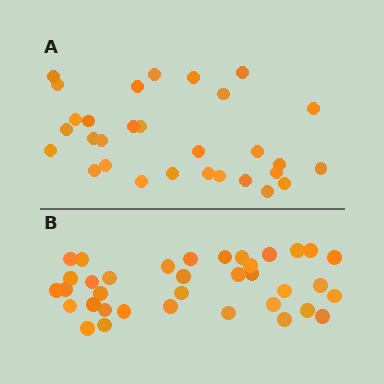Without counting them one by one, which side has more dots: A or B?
Region B (the bottom region) has more dots.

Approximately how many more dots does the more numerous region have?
Region B has about 6 more dots than region A.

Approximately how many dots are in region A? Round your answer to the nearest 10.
About 30 dots.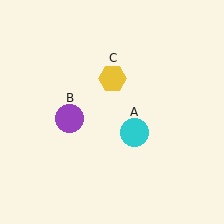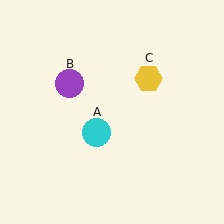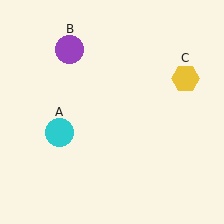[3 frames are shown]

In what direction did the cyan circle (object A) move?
The cyan circle (object A) moved left.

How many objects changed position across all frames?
3 objects changed position: cyan circle (object A), purple circle (object B), yellow hexagon (object C).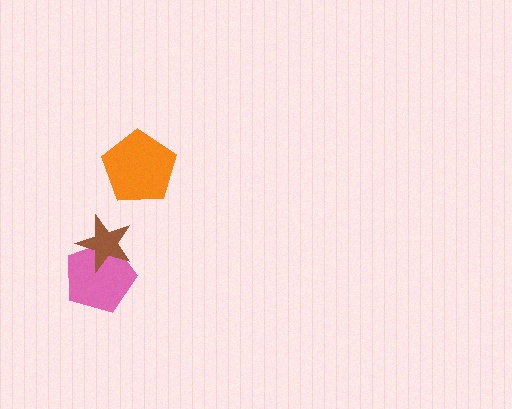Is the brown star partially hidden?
No, no other shape covers it.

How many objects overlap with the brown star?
1 object overlaps with the brown star.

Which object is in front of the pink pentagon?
The brown star is in front of the pink pentagon.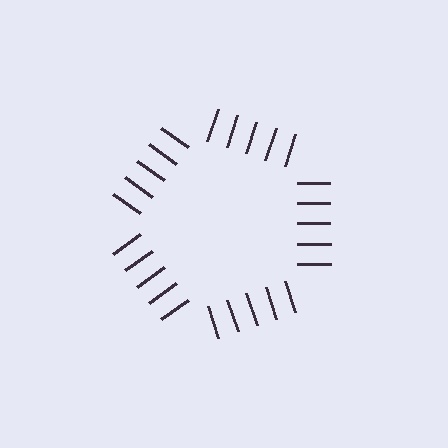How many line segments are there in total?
25 — 5 along each of the 5 edges.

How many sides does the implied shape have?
5 sides — the line-ends trace a pentagon.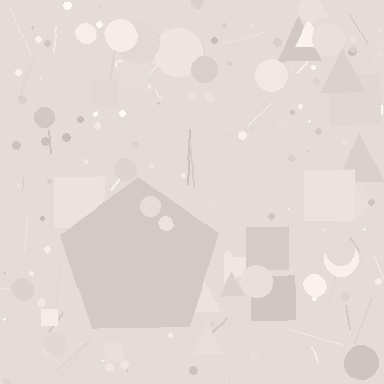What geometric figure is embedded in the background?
A pentagon is embedded in the background.